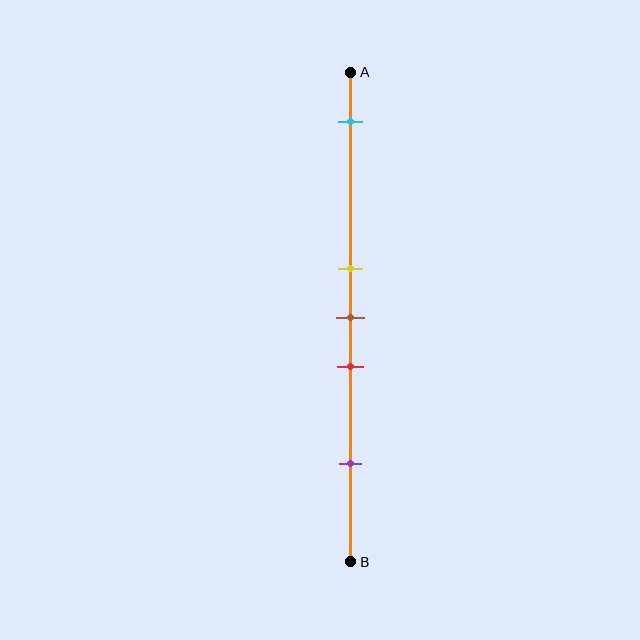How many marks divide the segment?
There are 5 marks dividing the segment.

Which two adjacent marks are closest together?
The yellow and brown marks are the closest adjacent pair.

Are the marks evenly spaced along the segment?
No, the marks are not evenly spaced.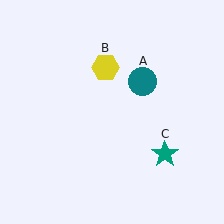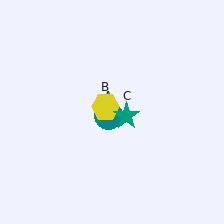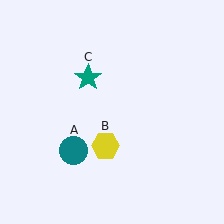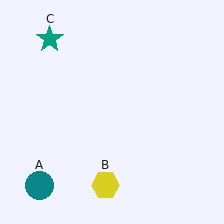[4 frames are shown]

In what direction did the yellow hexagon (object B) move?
The yellow hexagon (object B) moved down.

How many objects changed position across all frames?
3 objects changed position: teal circle (object A), yellow hexagon (object B), teal star (object C).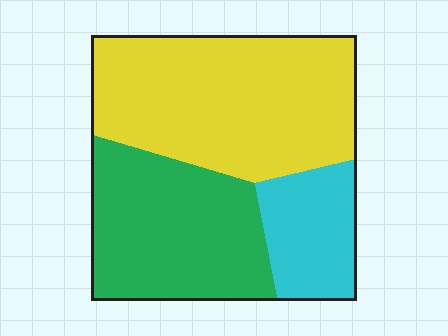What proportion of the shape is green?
Green takes up between a quarter and a half of the shape.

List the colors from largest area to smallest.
From largest to smallest: yellow, green, cyan.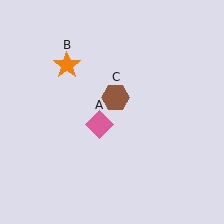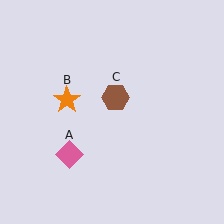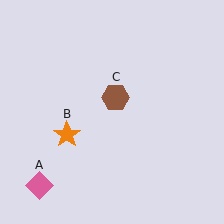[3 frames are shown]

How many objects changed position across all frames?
2 objects changed position: pink diamond (object A), orange star (object B).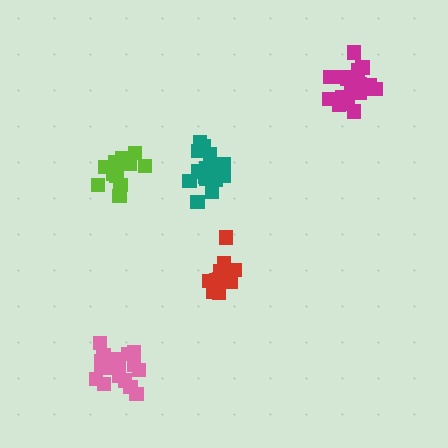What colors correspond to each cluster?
The clusters are colored: lime, magenta, red, teal, pink.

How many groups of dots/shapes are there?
There are 5 groups.